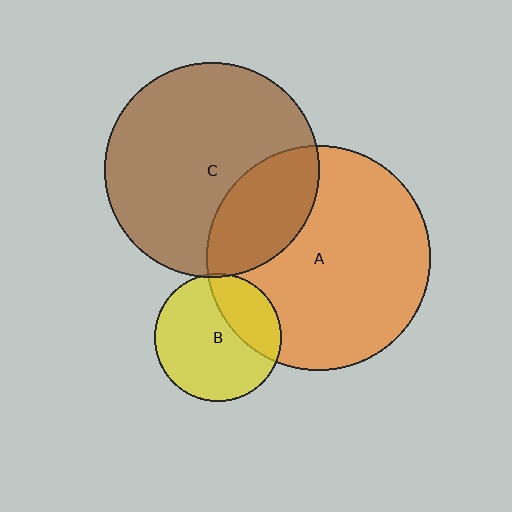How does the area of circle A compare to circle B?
Approximately 3.1 times.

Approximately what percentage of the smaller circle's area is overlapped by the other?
Approximately 25%.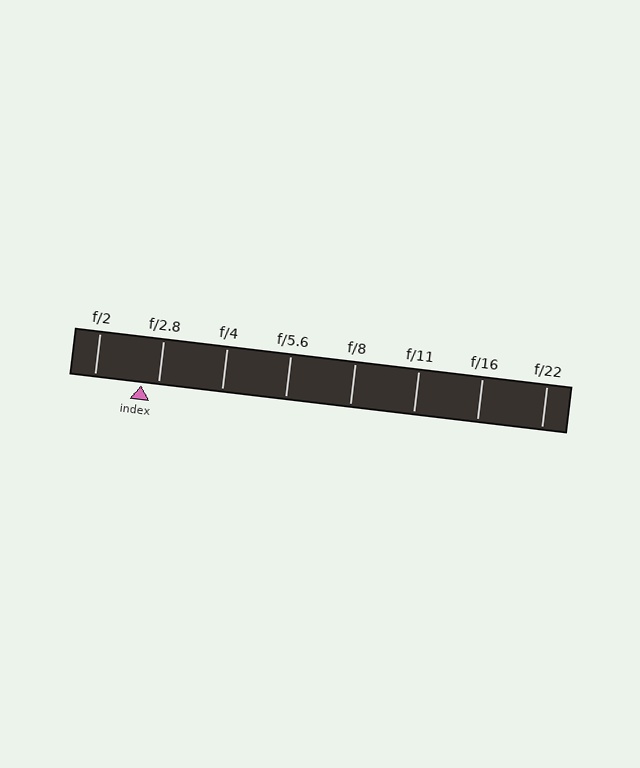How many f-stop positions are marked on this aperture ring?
There are 8 f-stop positions marked.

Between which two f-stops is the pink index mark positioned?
The index mark is between f/2 and f/2.8.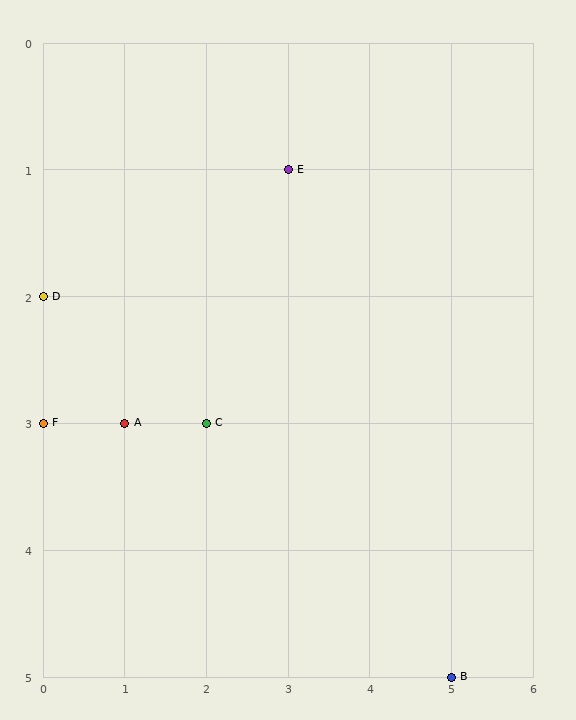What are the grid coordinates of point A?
Point A is at grid coordinates (1, 3).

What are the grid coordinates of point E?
Point E is at grid coordinates (3, 1).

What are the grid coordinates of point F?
Point F is at grid coordinates (0, 3).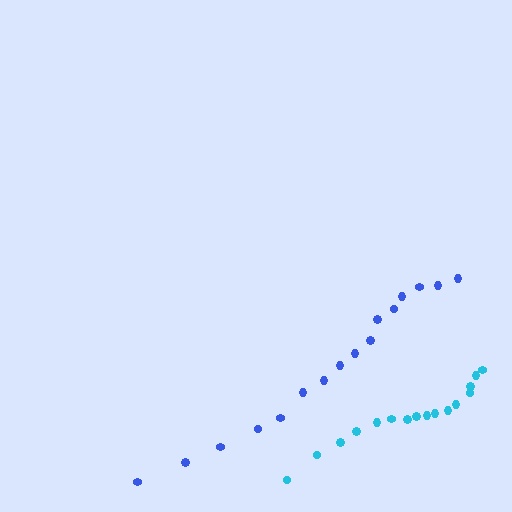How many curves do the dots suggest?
There are 2 distinct paths.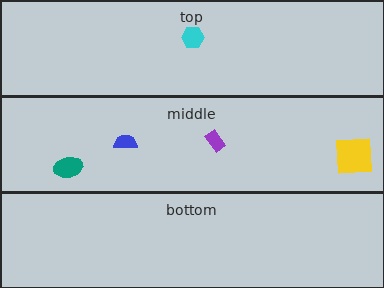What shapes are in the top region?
The cyan hexagon.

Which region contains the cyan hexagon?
The top region.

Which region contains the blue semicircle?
The middle region.